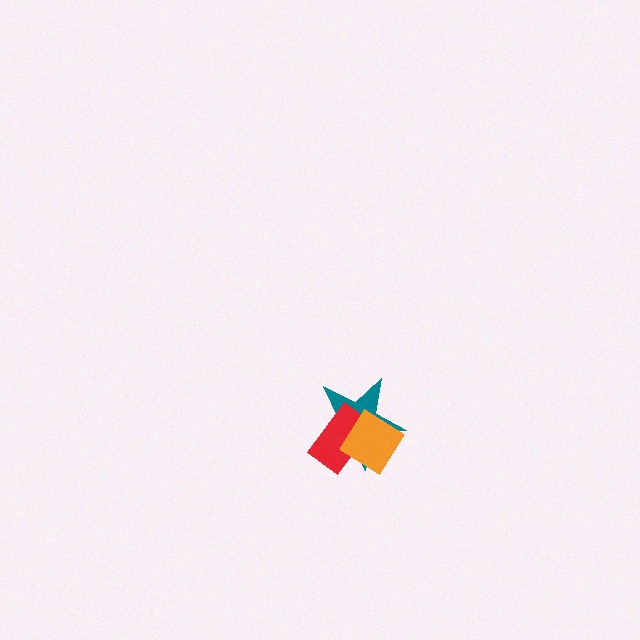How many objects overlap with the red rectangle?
2 objects overlap with the red rectangle.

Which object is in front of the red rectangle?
The orange diamond is in front of the red rectangle.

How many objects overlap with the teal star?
2 objects overlap with the teal star.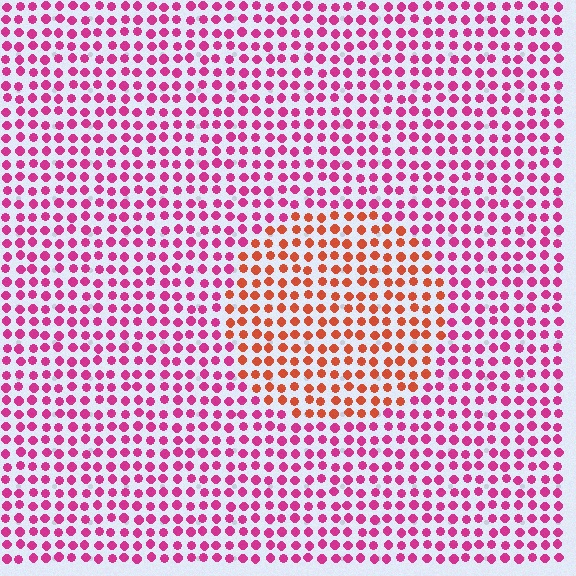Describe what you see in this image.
The image is filled with small magenta elements in a uniform arrangement. A circle-shaped region is visible where the elements are tinted to a slightly different hue, forming a subtle color boundary.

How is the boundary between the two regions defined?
The boundary is defined purely by a slight shift in hue (about 45 degrees). Spacing, size, and orientation are identical on both sides.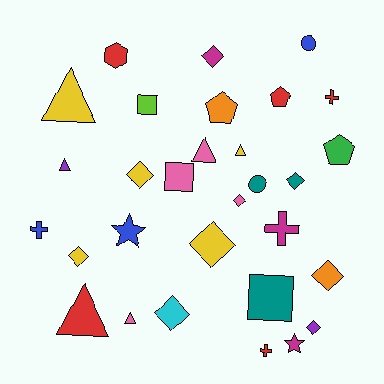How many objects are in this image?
There are 30 objects.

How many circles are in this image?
There are 2 circles.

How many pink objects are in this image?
There are 4 pink objects.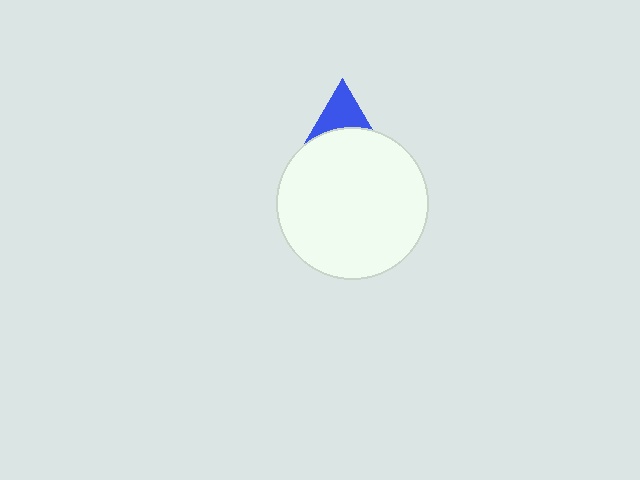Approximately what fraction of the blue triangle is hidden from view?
Roughly 56% of the blue triangle is hidden behind the white circle.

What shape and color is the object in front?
The object in front is a white circle.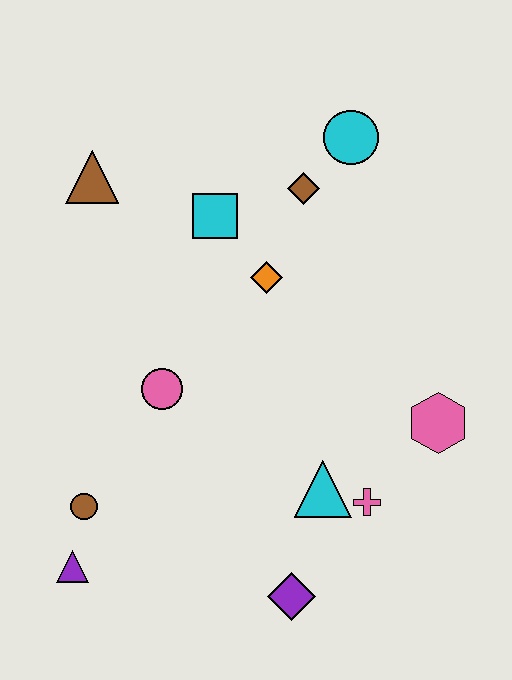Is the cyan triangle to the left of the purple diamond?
No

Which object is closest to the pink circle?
The brown circle is closest to the pink circle.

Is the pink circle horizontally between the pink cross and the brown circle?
Yes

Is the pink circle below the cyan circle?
Yes